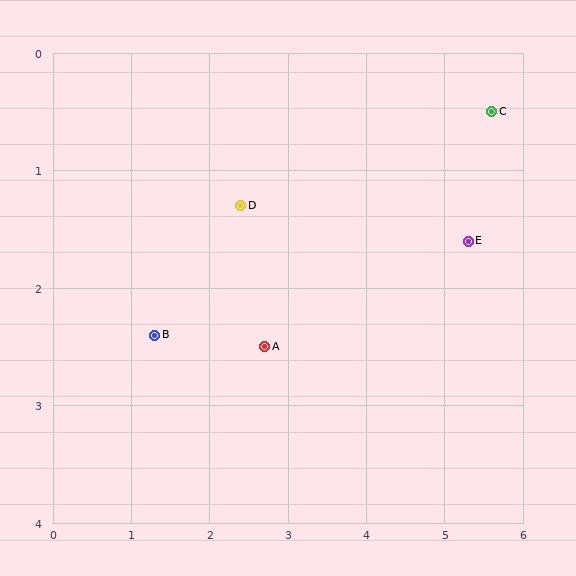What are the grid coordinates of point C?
Point C is at approximately (5.6, 0.5).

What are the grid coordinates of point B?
Point B is at approximately (1.3, 2.4).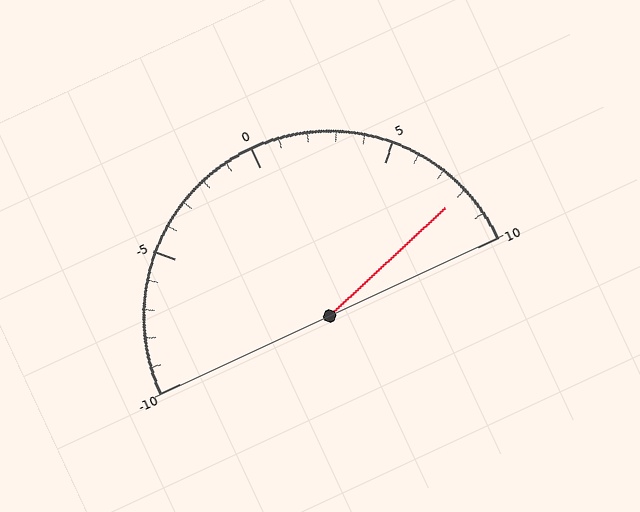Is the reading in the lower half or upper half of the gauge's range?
The reading is in the upper half of the range (-10 to 10).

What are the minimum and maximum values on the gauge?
The gauge ranges from -10 to 10.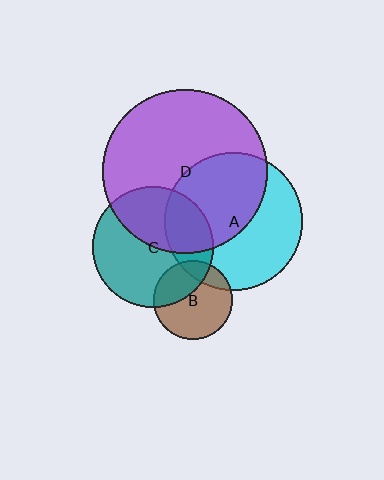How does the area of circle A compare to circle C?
Approximately 1.3 times.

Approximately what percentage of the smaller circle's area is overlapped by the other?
Approximately 25%.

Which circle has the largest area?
Circle D (purple).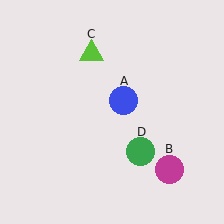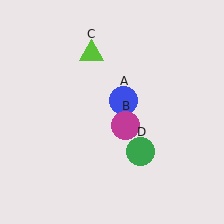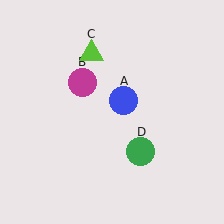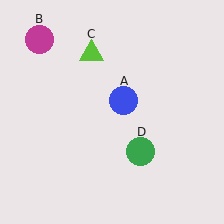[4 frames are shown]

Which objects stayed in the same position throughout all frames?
Blue circle (object A) and lime triangle (object C) and green circle (object D) remained stationary.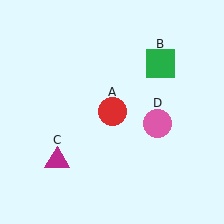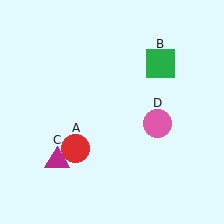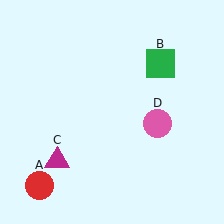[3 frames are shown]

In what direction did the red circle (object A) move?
The red circle (object A) moved down and to the left.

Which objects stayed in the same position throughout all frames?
Green square (object B) and magenta triangle (object C) and pink circle (object D) remained stationary.